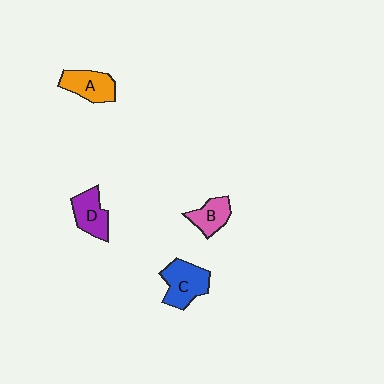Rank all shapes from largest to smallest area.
From largest to smallest: C (blue), A (orange), D (purple), B (pink).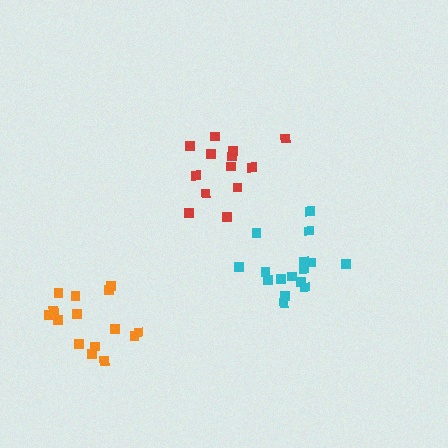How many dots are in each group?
Group 1: 16 dots, Group 2: 15 dots, Group 3: 13 dots (44 total).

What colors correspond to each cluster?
The clusters are colored: cyan, orange, red.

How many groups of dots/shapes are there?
There are 3 groups.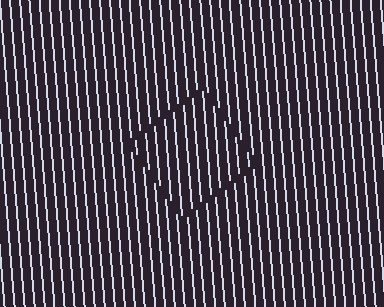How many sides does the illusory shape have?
4 sides — the line-ends trace a square.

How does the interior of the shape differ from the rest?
The interior of the shape contains the same grating, shifted by half a period — the contour is defined by the phase discontinuity where line-ends from the inner and outer gratings abut.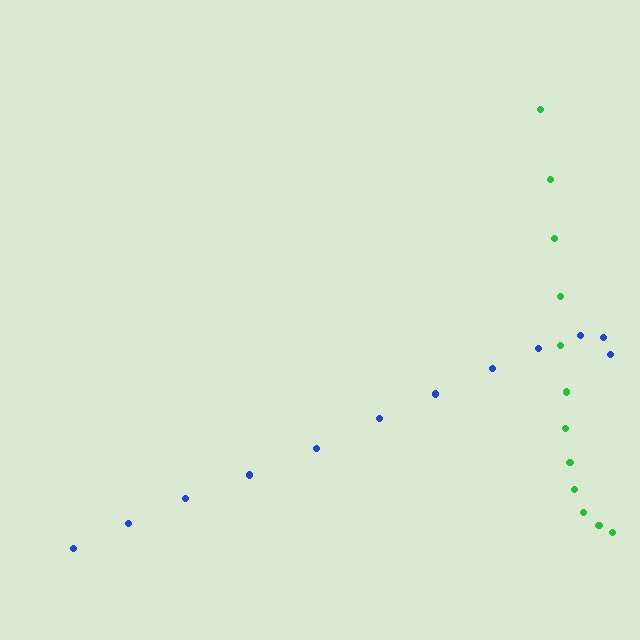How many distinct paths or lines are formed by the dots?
There are 2 distinct paths.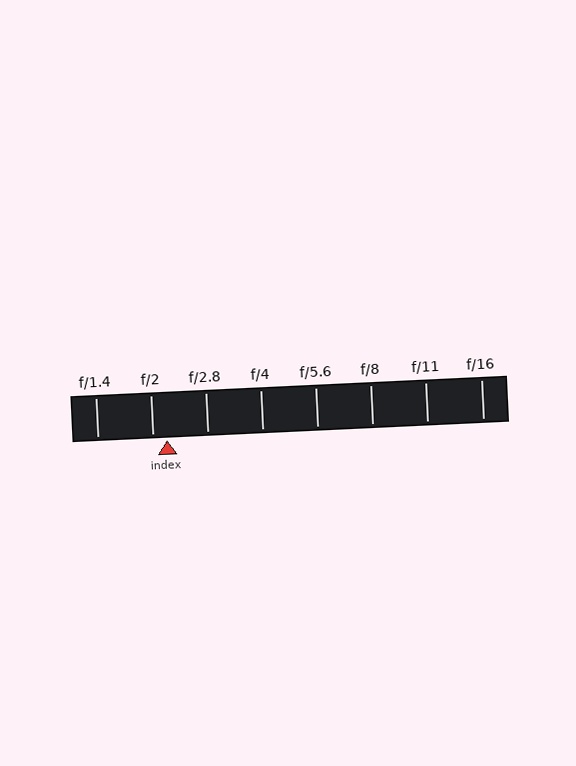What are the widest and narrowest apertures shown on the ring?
The widest aperture shown is f/1.4 and the narrowest is f/16.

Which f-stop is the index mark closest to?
The index mark is closest to f/2.